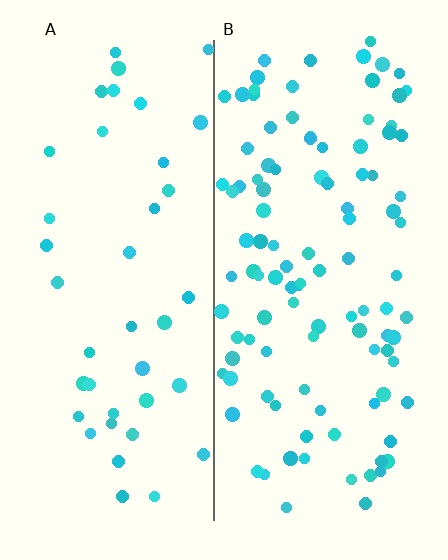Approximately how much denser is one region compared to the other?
Approximately 2.7× — region B over region A.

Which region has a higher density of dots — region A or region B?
B (the right).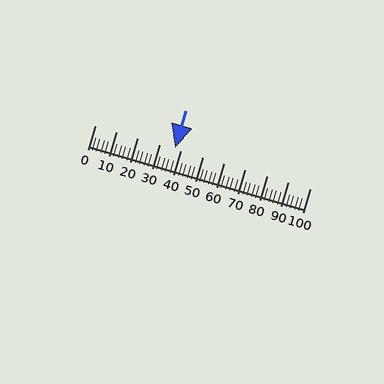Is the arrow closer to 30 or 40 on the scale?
The arrow is closer to 40.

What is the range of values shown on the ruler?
The ruler shows values from 0 to 100.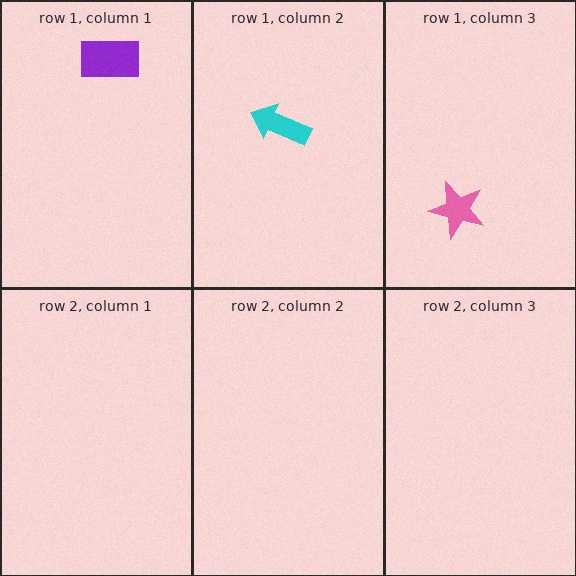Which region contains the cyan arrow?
The row 1, column 2 region.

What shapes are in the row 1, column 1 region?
The purple rectangle.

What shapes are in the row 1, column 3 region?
The pink star.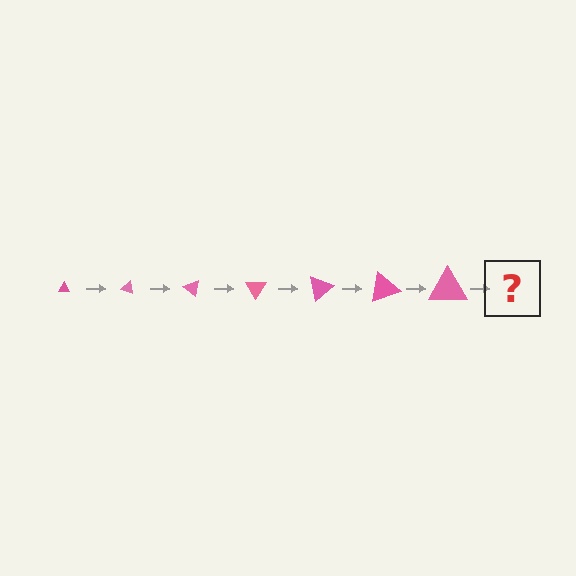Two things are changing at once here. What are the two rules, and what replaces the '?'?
The two rules are that the triangle grows larger each step and it rotates 20 degrees each step. The '?' should be a triangle, larger than the previous one and rotated 140 degrees from the start.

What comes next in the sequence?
The next element should be a triangle, larger than the previous one and rotated 140 degrees from the start.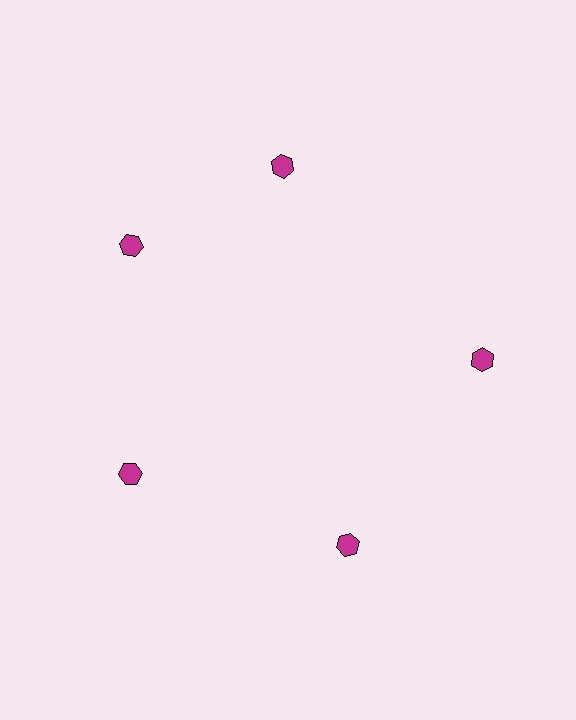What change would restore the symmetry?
The symmetry would be restored by rotating it back into even spacing with its neighbors so that all 5 hexagons sit at equal angles and equal distance from the center.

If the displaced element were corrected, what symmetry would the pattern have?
It would have 5-fold rotational symmetry — the pattern would map onto itself every 72 degrees.